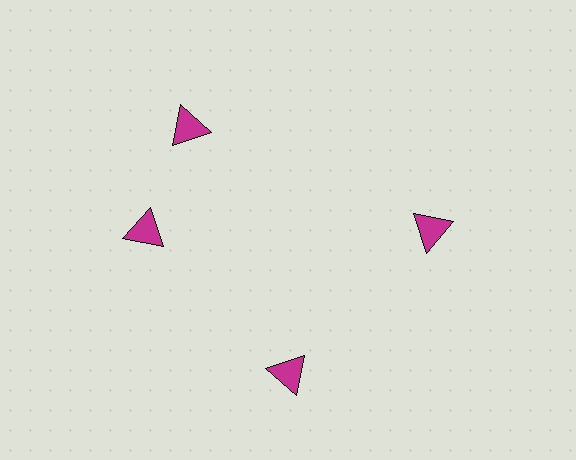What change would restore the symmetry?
The symmetry would be restored by rotating it back into even spacing with its neighbors so that all 4 triangles sit at equal angles and equal distance from the center.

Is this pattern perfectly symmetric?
No. The 4 magenta triangles are arranged in a ring, but one element near the 12 o'clock position is rotated out of alignment along the ring, breaking the 4-fold rotational symmetry.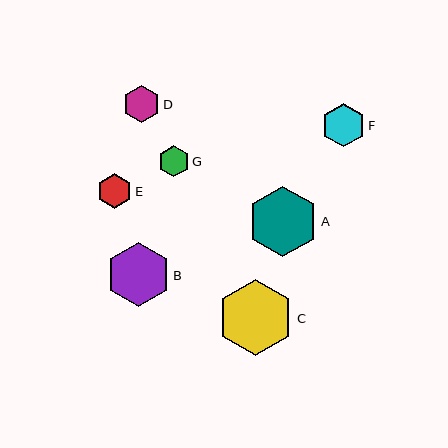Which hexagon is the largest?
Hexagon C is the largest with a size of approximately 76 pixels.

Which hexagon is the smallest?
Hexagon G is the smallest with a size of approximately 31 pixels.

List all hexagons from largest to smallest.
From largest to smallest: C, A, B, F, D, E, G.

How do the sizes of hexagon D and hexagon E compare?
Hexagon D and hexagon E are approximately the same size.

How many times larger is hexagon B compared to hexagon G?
Hexagon B is approximately 2.1 times the size of hexagon G.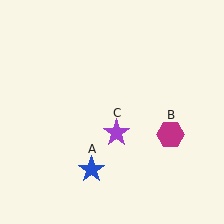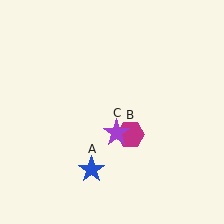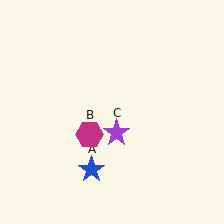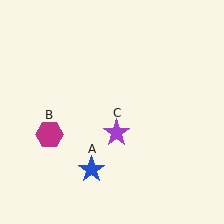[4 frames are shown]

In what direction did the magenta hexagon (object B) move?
The magenta hexagon (object B) moved left.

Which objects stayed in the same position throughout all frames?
Blue star (object A) and purple star (object C) remained stationary.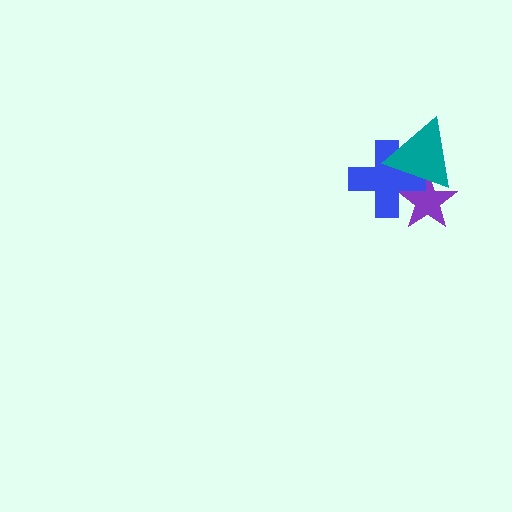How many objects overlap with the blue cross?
2 objects overlap with the blue cross.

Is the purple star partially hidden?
Yes, it is partially covered by another shape.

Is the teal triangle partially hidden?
No, no other shape covers it.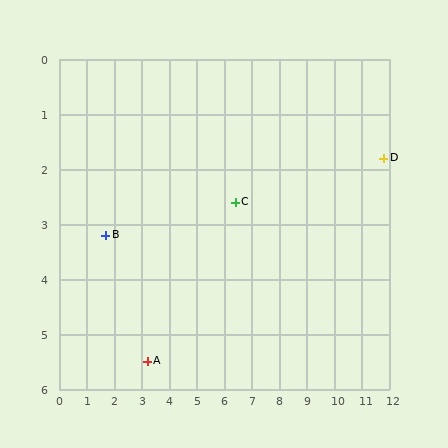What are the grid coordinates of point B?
Point B is at approximately (1.7, 3.2).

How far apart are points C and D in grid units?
Points C and D are about 5.5 grid units apart.